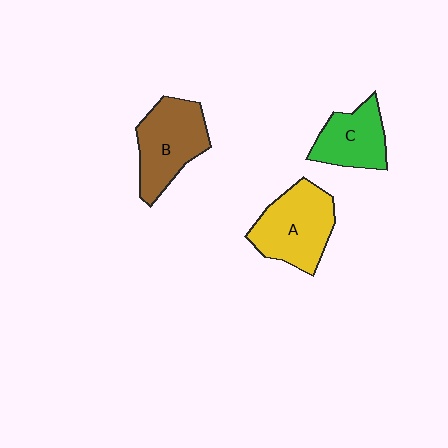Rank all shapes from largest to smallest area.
From largest to smallest: A (yellow), B (brown), C (green).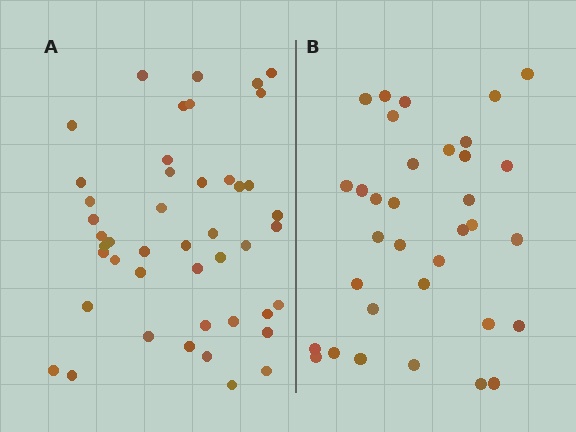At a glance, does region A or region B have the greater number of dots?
Region A (the left region) has more dots.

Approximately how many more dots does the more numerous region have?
Region A has roughly 12 or so more dots than region B.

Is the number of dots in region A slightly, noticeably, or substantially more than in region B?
Region A has noticeably more, but not dramatically so. The ratio is roughly 1.3 to 1.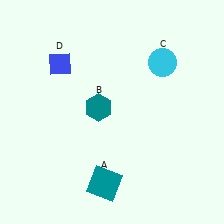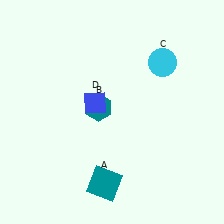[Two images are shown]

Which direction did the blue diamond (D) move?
The blue diamond (D) moved down.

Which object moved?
The blue diamond (D) moved down.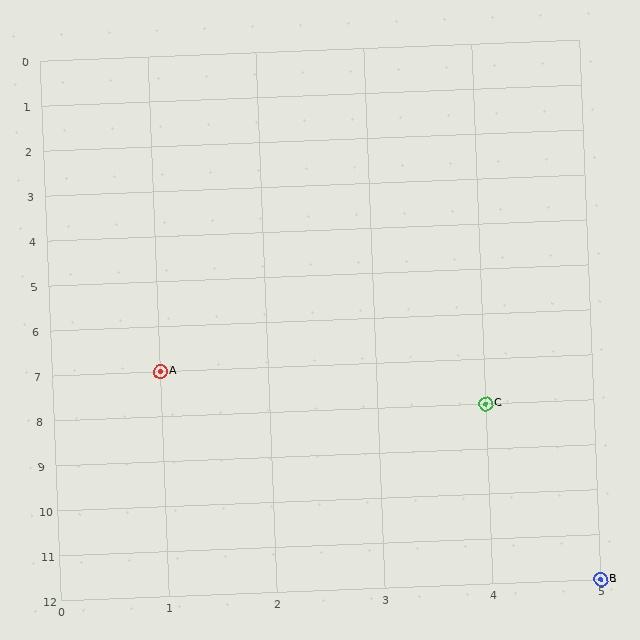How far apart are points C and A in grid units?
Points C and A are 3 columns and 1 row apart (about 3.2 grid units diagonally).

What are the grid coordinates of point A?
Point A is at grid coordinates (1, 7).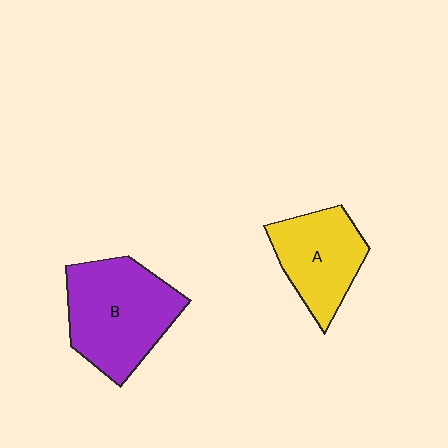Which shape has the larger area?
Shape B (purple).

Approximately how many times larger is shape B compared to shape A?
Approximately 1.4 times.